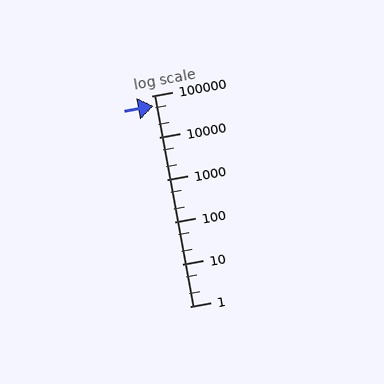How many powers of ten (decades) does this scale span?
The scale spans 5 decades, from 1 to 100000.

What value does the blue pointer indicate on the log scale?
The pointer indicates approximately 57000.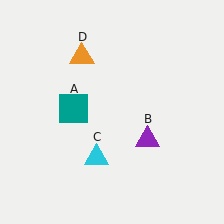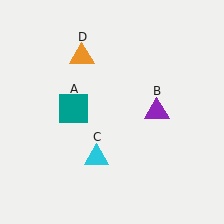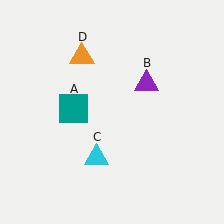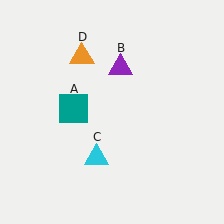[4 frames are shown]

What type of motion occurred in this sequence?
The purple triangle (object B) rotated counterclockwise around the center of the scene.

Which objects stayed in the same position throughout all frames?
Teal square (object A) and cyan triangle (object C) and orange triangle (object D) remained stationary.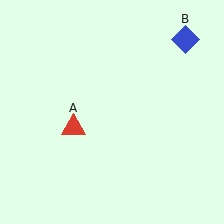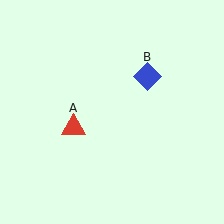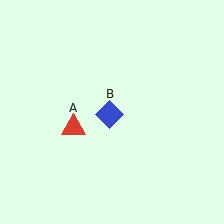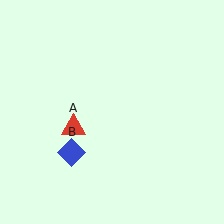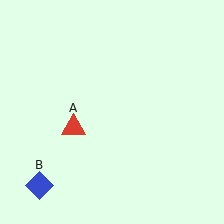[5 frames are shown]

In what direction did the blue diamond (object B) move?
The blue diamond (object B) moved down and to the left.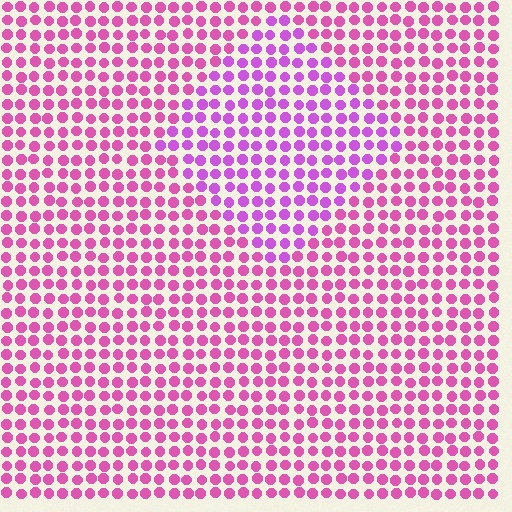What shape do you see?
I see a diamond.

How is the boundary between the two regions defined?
The boundary is defined purely by a slight shift in hue (about 27 degrees). Spacing, size, and orientation are identical on both sides.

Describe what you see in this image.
The image is filled with small pink elements in a uniform arrangement. A diamond-shaped region is visible where the elements are tinted to a slightly different hue, forming a subtle color boundary.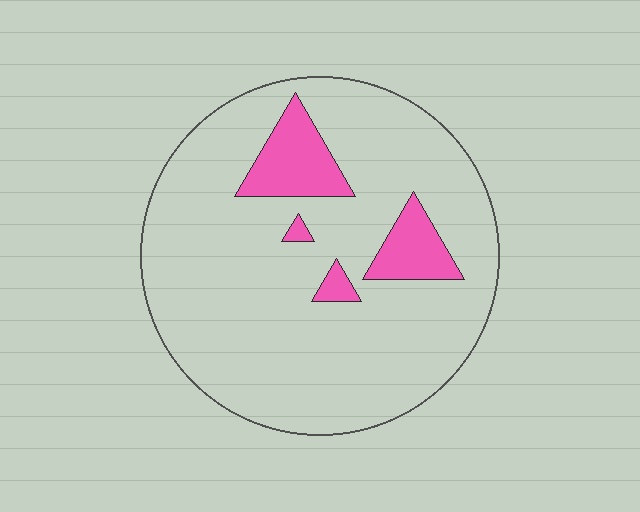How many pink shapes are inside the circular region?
4.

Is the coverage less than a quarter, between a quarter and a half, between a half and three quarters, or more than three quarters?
Less than a quarter.